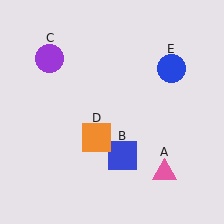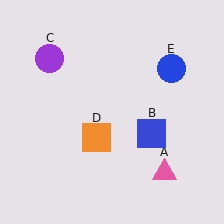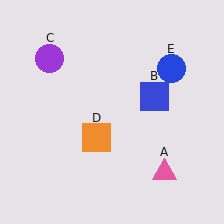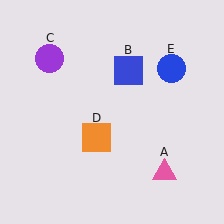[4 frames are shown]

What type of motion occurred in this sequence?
The blue square (object B) rotated counterclockwise around the center of the scene.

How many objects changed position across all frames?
1 object changed position: blue square (object B).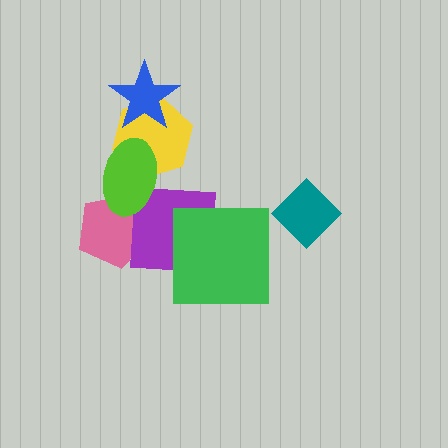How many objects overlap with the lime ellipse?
3 objects overlap with the lime ellipse.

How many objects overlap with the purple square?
3 objects overlap with the purple square.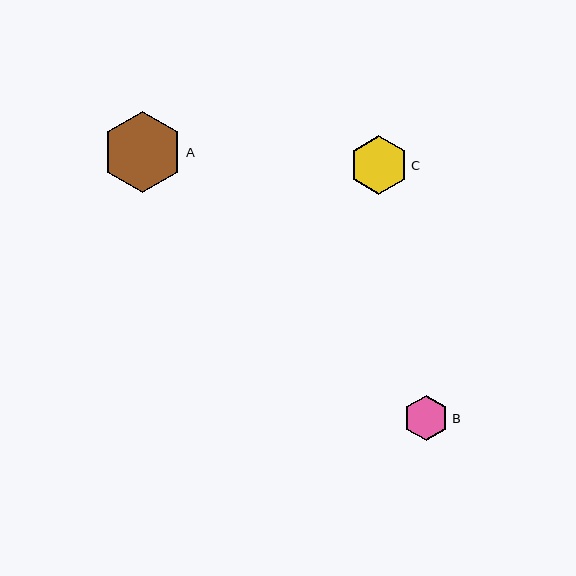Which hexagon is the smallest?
Hexagon B is the smallest with a size of approximately 45 pixels.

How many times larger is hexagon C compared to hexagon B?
Hexagon C is approximately 1.3 times the size of hexagon B.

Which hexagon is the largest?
Hexagon A is the largest with a size of approximately 81 pixels.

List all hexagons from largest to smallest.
From largest to smallest: A, C, B.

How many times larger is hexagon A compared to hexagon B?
Hexagon A is approximately 1.8 times the size of hexagon B.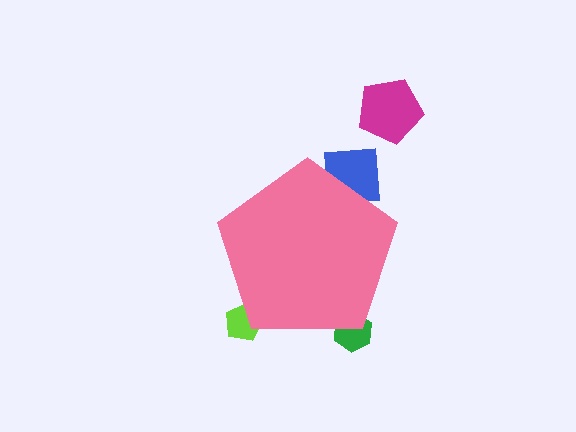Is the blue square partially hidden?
Yes, the blue square is partially hidden behind the pink pentagon.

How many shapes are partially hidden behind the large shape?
3 shapes are partially hidden.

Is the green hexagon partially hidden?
Yes, the green hexagon is partially hidden behind the pink pentagon.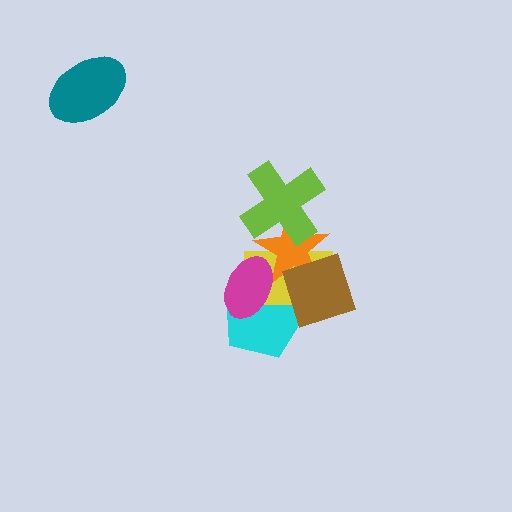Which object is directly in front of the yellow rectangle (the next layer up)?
The orange star is directly in front of the yellow rectangle.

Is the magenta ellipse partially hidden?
No, no other shape covers it.